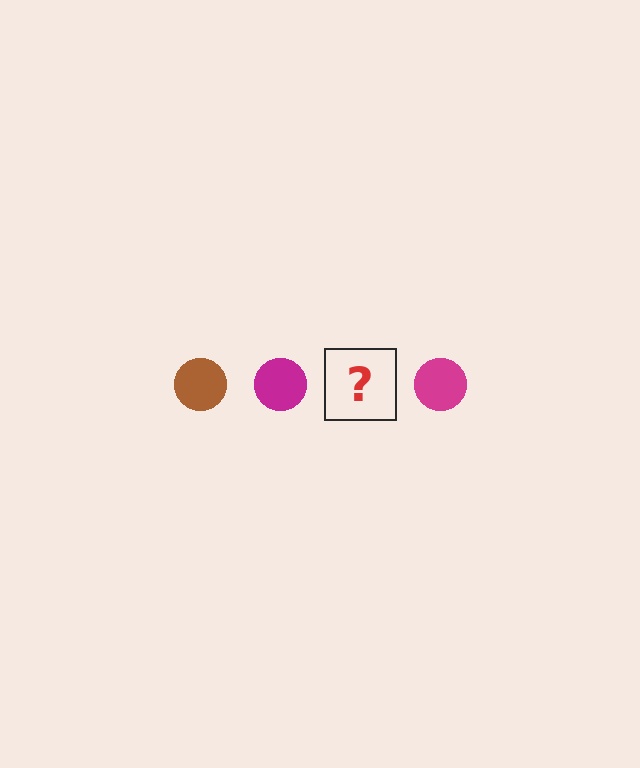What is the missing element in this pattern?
The missing element is a brown circle.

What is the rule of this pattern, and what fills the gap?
The rule is that the pattern cycles through brown, magenta circles. The gap should be filled with a brown circle.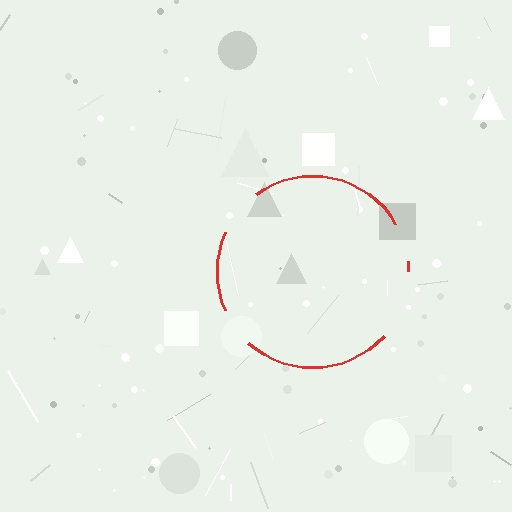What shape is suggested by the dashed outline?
The dashed outline suggests a circle.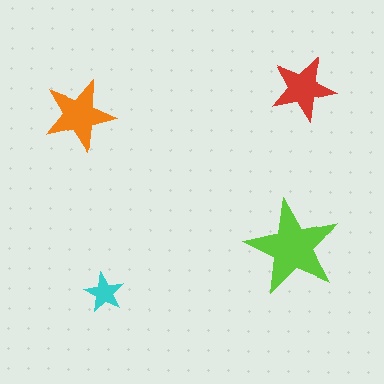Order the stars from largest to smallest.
the lime one, the orange one, the red one, the cyan one.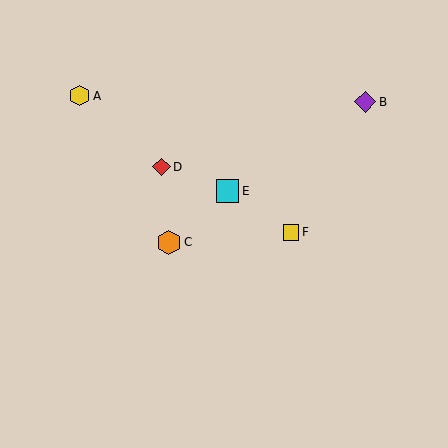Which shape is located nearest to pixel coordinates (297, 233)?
The yellow square (labeled F) at (291, 232) is nearest to that location.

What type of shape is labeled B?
Shape B is a purple diamond.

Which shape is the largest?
The orange hexagon (labeled C) is the largest.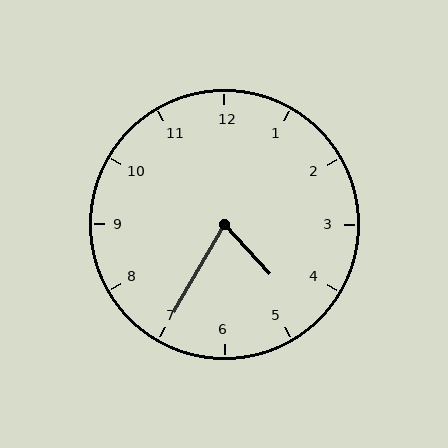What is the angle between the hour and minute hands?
Approximately 72 degrees.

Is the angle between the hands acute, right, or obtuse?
It is acute.